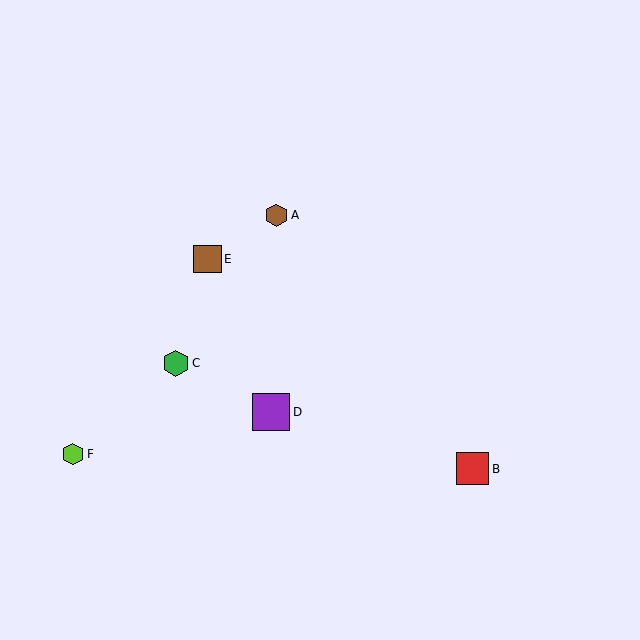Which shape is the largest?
The purple square (labeled D) is the largest.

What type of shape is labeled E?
Shape E is a brown square.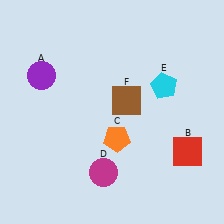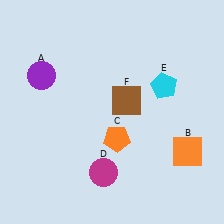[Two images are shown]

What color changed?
The square (B) changed from red in Image 1 to orange in Image 2.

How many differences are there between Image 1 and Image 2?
There is 1 difference between the two images.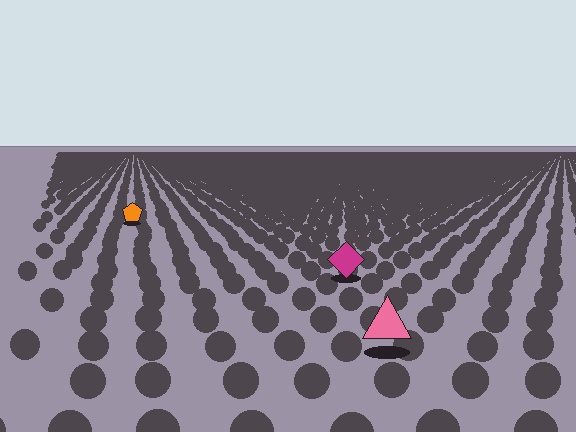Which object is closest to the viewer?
The pink triangle is closest. The texture marks near it are larger and more spread out.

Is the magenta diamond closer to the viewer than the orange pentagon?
Yes. The magenta diamond is closer — you can tell from the texture gradient: the ground texture is coarser near it.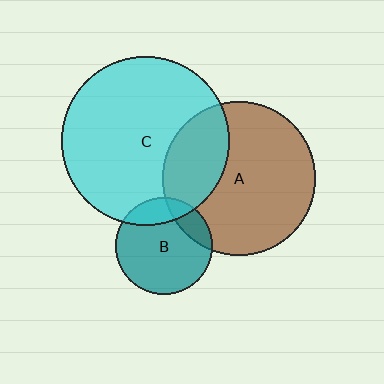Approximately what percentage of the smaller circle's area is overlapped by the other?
Approximately 15%.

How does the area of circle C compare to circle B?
Approximately 3.1 times.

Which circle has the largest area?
Circle C (cyan).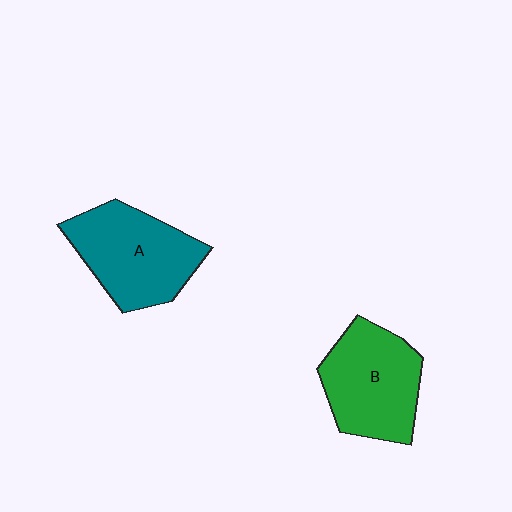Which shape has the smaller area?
Shape B (green).